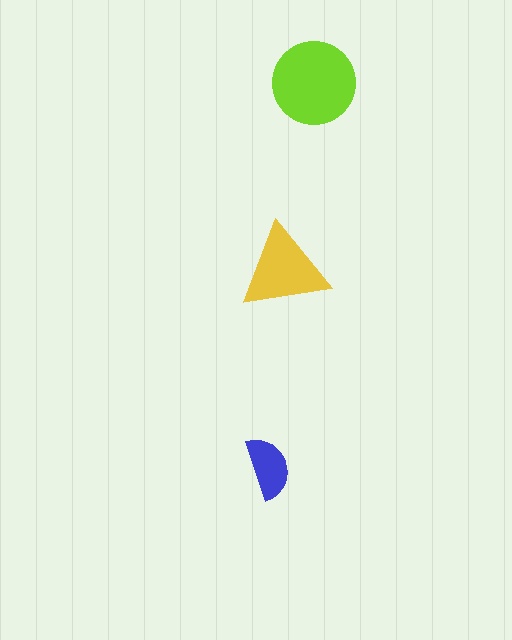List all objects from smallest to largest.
The blue semicircle, the yellow triangle, the lime circle.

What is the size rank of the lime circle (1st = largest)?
1st.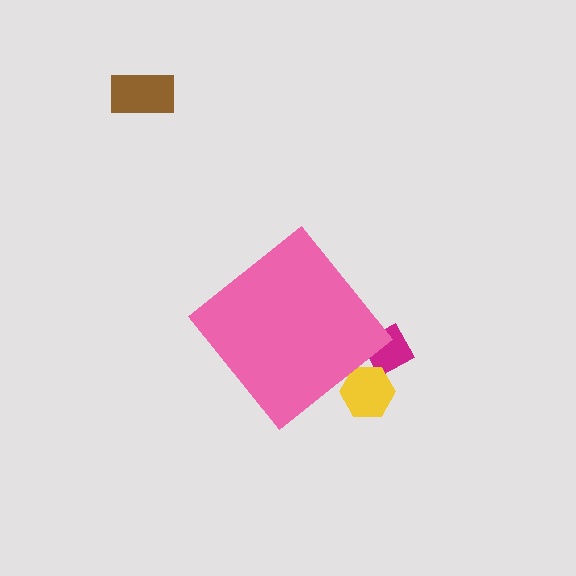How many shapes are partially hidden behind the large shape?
2 shapes are partially hidden.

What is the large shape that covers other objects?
A pink diamond.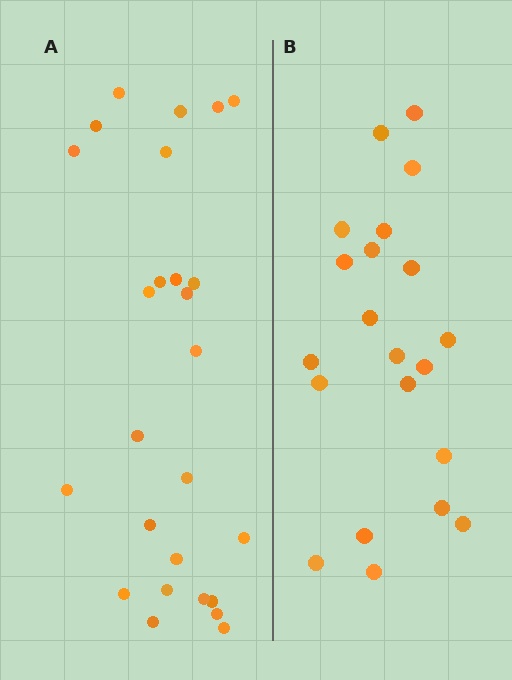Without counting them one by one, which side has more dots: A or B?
Region A (the left region) has more dots.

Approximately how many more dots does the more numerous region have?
Region A has about 5 more dots than region B.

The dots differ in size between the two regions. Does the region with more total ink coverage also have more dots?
No. Region B has more total ink coverage because its dots are larger, but region A actually contains more individual dots. Total area can be misleading — the number of items is what matters here.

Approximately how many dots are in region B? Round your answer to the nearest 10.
About 20 dots. (The exact count is 21, which rounds to 20.)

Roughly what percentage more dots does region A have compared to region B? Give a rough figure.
About 25% more.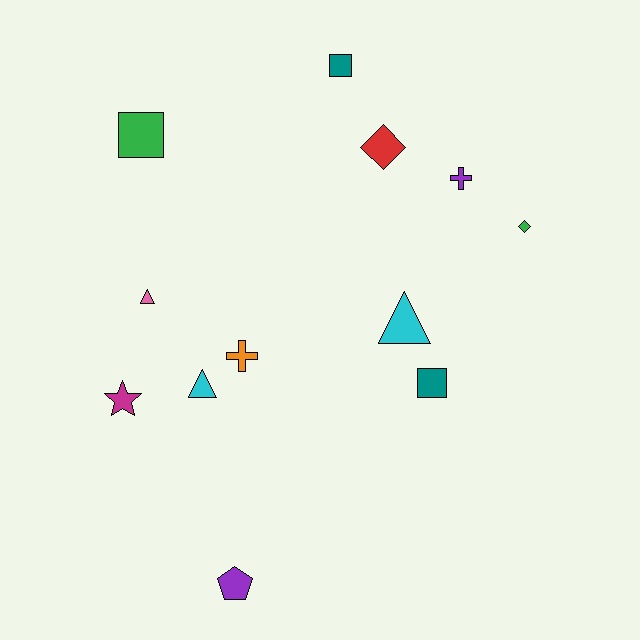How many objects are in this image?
There are 12 objects.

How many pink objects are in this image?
There is 1 pink object.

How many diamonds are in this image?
There are 2 diamonds.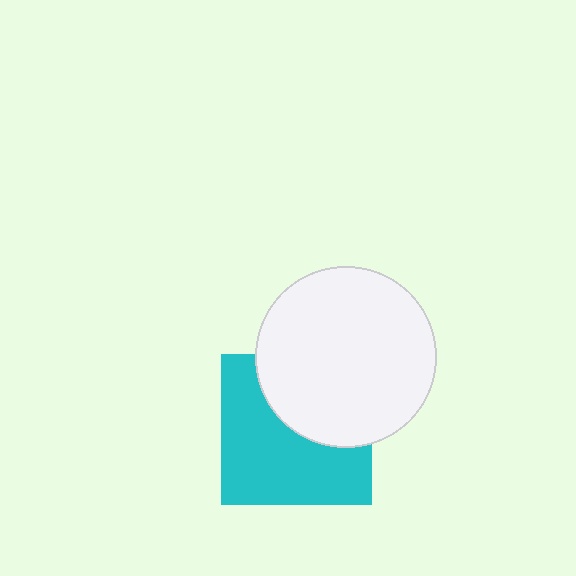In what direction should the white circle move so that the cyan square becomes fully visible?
The white circle should move up. That is the shortest direction to clear the overlap and leave the cyan square fully visible.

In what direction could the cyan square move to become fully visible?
The cyan square could move down. That would shift it out from behind the white circle entirely.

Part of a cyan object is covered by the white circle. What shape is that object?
It is a square.